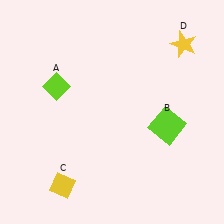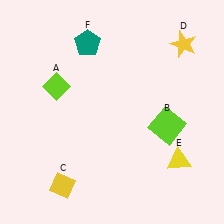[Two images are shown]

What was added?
A yellow triangle (E), a teal pentagon (F) were added in Image 2.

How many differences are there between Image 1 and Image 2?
There are 2 differences between the two images.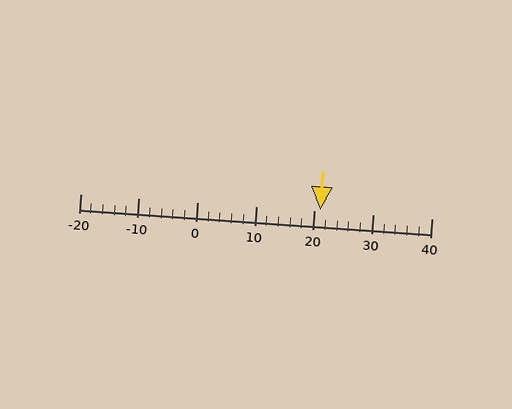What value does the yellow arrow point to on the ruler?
The yellow arrow points to approximately 21.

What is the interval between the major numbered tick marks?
The major tick marks are spaced 10 units apart.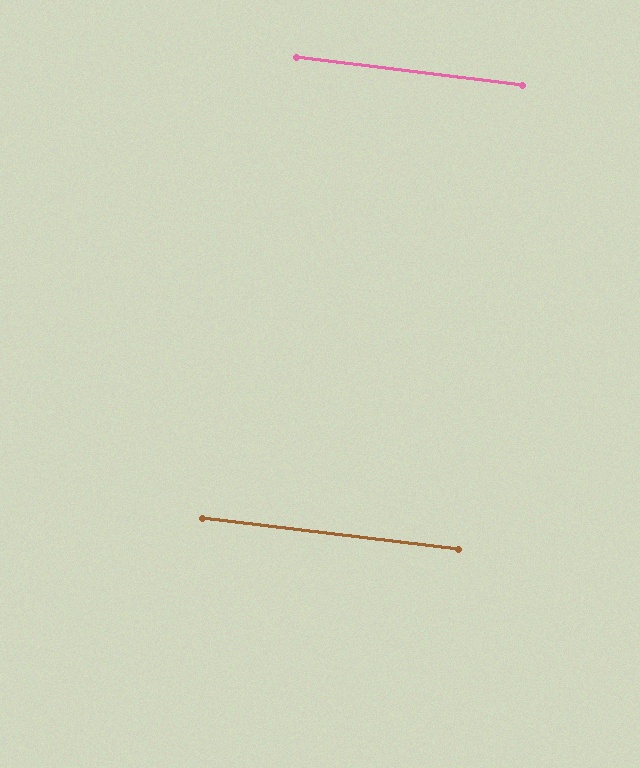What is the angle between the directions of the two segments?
Approximately 0 degrees.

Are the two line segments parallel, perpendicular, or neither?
Parallel — their directions differ by only 0.1°.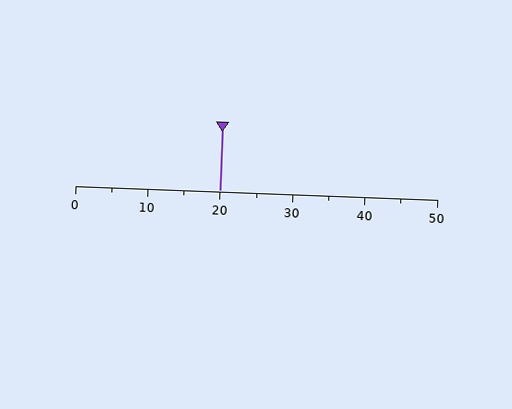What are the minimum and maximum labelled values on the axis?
The axis runs from 0 to 50.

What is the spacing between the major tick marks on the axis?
The major ticks are spaced 10 apart.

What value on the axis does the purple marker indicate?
The marker indicates approximately 20.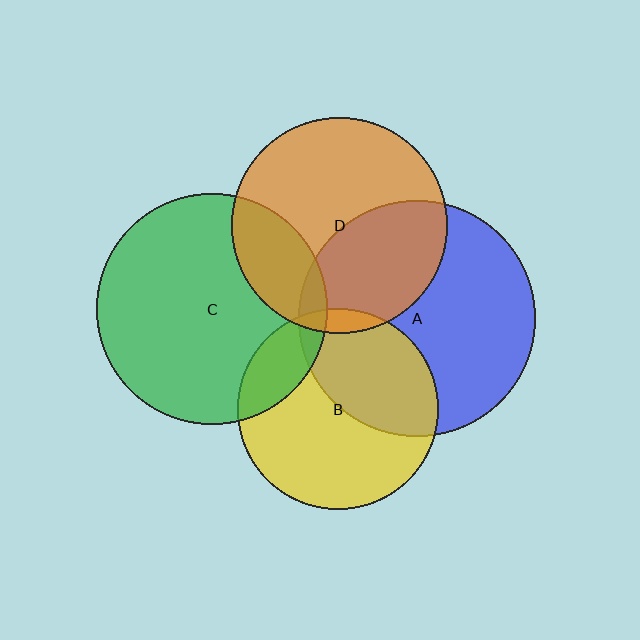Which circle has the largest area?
Circle A (blue).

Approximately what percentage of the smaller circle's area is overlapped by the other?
Approximately 20%.